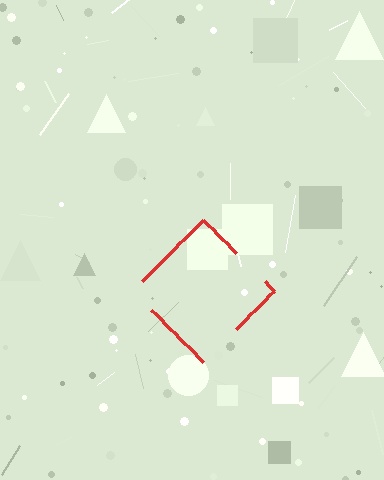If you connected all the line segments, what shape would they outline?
They would outline a diamond.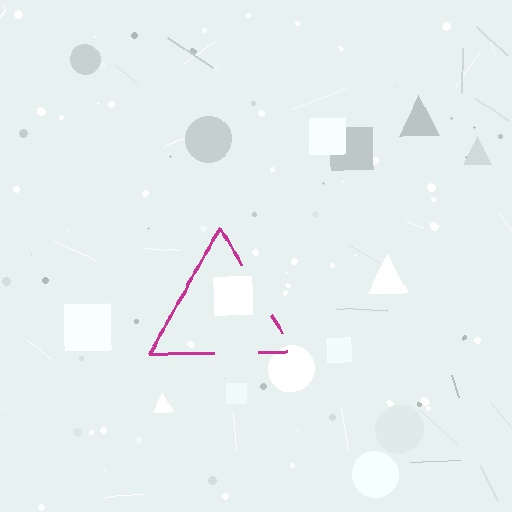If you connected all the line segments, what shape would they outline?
They would outline a triangle.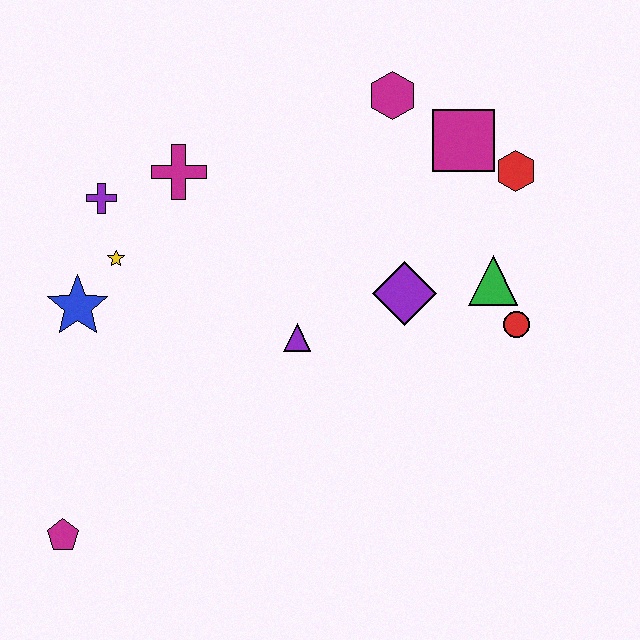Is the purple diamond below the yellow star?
Yes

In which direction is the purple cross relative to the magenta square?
The purple cross is to the left of the magenta square.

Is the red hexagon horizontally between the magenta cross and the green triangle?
No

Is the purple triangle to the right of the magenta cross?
Yes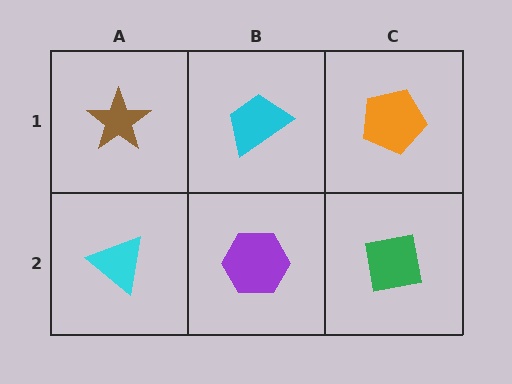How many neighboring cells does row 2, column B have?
3.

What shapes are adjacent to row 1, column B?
A purple hexagon (row 2, column B), a brown star (row 1, column A), an orange pentagon (row 1, column C).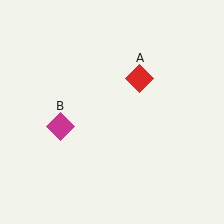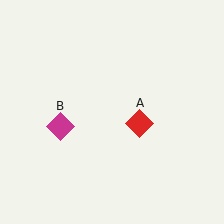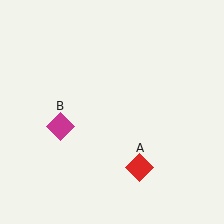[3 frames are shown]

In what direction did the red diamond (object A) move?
The red diamond (object A) moved down.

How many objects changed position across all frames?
1 object changed position: red diamond (object A).